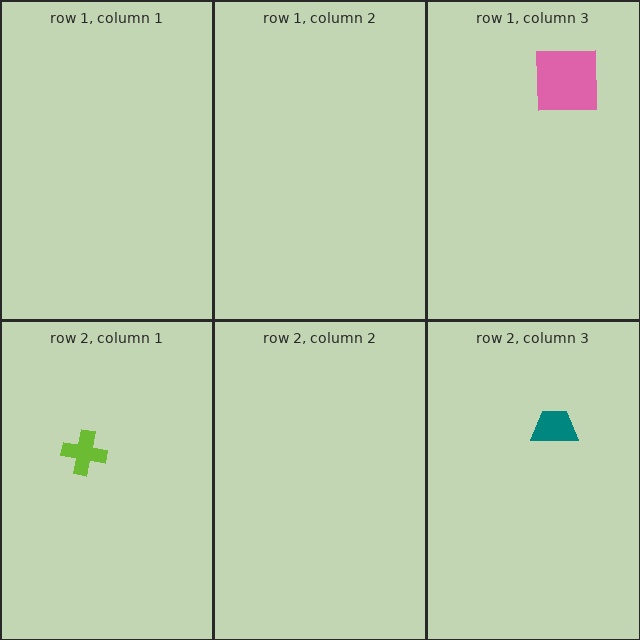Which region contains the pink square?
The row 1, column 3 region.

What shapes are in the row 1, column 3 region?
The pink square.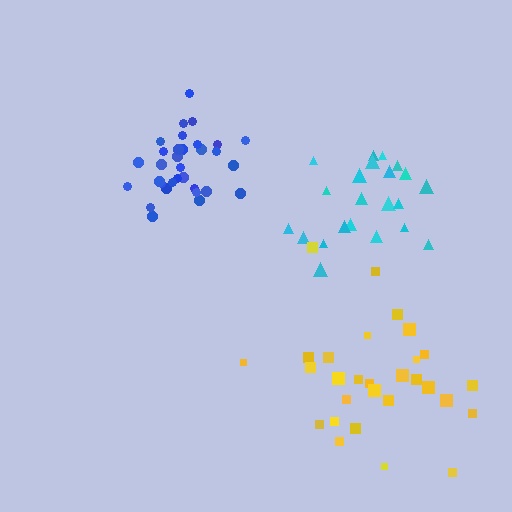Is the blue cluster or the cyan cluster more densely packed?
Blue.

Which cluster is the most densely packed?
Blue.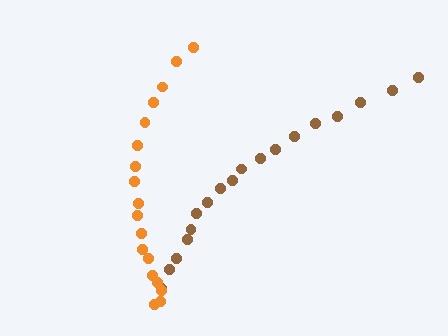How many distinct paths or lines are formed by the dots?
There are 2 distinct paths.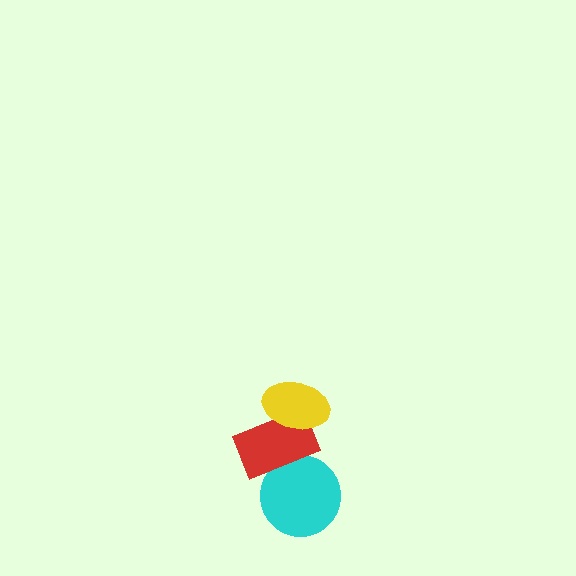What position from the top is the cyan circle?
The cyan circle is 3rd from the top.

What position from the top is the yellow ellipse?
The yellow ellipse is 1st from the top.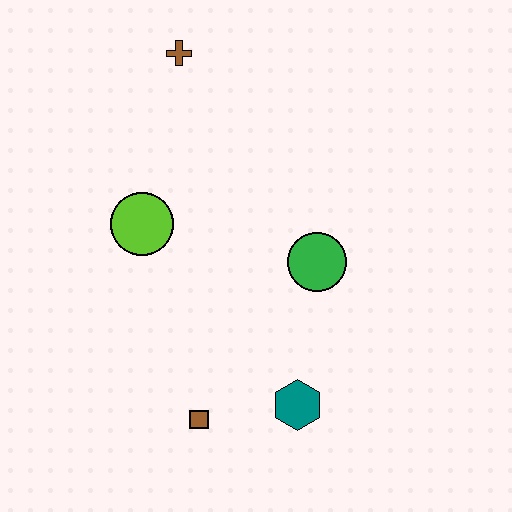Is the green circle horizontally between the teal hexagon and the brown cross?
No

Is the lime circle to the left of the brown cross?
Yes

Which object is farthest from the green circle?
The brown cross is farthest from the green circle.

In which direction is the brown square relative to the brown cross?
The brown square is below the brown cross.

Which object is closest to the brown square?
The teal hexagon is closest to the brown square.